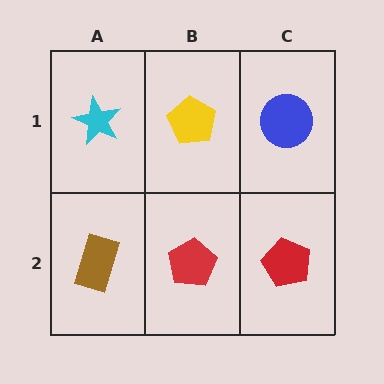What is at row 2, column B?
A red pentagon.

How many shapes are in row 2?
3 shapes.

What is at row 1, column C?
A blue circle.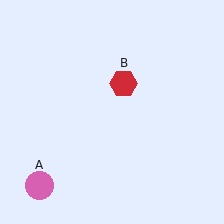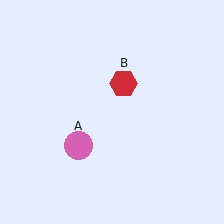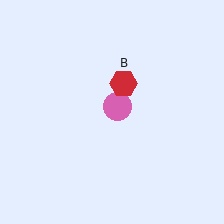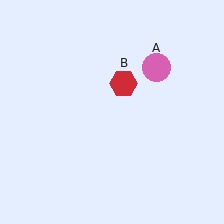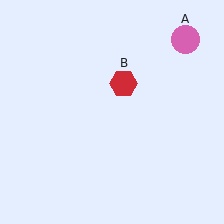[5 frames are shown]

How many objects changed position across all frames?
1 object changed position: pink circle (object A).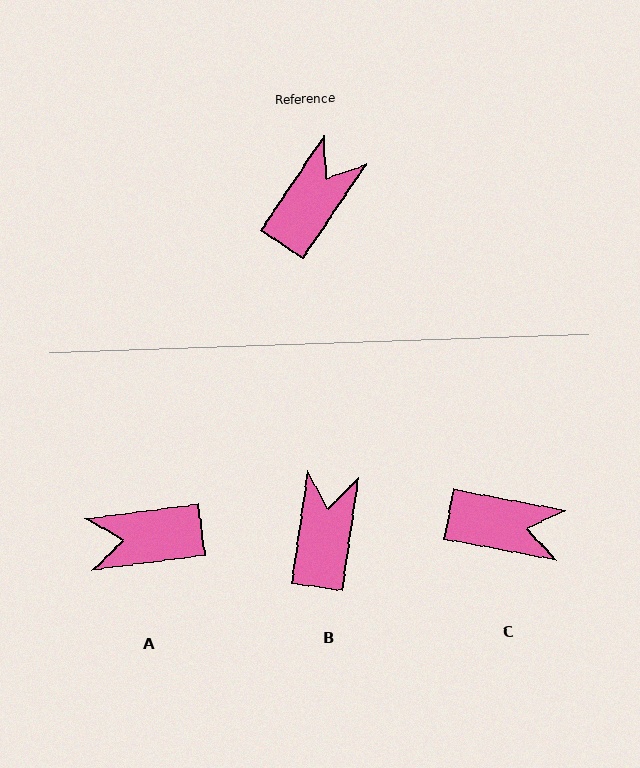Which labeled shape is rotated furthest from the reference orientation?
A, about 131 degrees away.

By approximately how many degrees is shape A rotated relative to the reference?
Approximately 131 degrees counter-clockwise.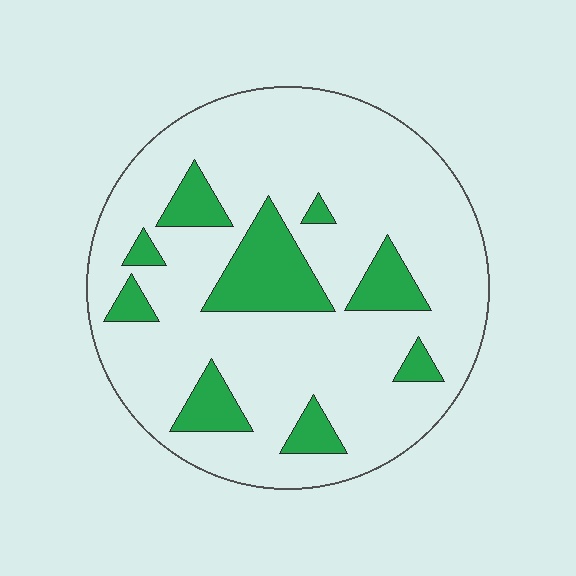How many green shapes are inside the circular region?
9.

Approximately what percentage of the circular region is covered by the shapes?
Approximately 20%.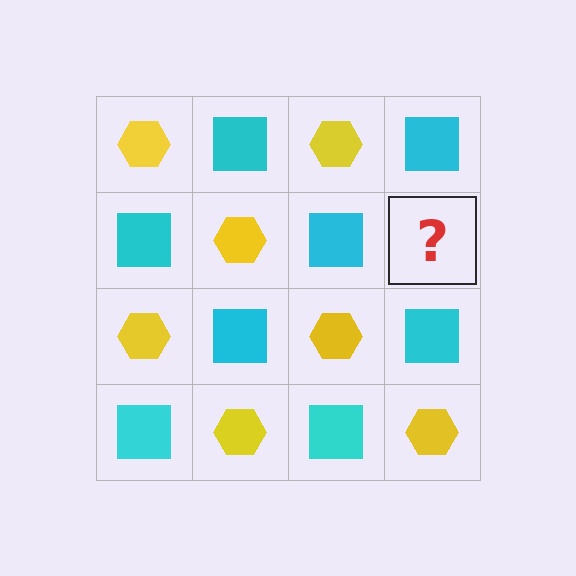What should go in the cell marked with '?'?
The missing cell should contain a yellow hexagon.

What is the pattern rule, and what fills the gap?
The rule is that it alternates yellow hexagon and cyan square in a checkerboard pattern. The gap should be filled with a yellow hexagon.